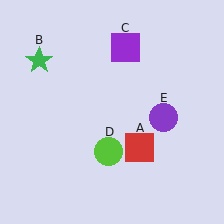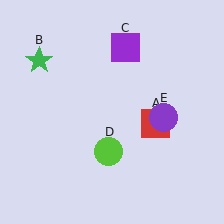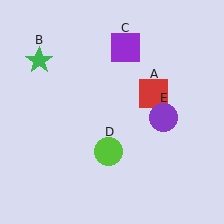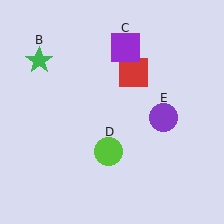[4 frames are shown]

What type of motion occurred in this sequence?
The red square (object A) rotated counterclockwise around the center of the scene.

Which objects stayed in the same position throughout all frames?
Green star (object B) and purple square (object C) and lime circle (object D) and purple circle (object E) remained stationary.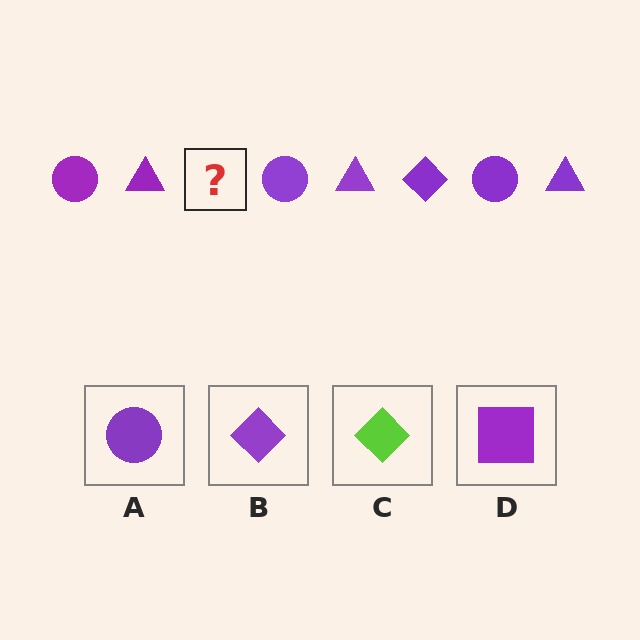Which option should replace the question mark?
Option B.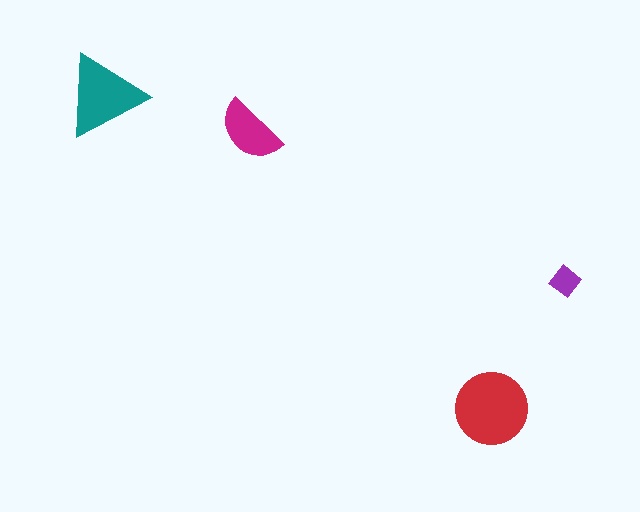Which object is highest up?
The teal triangle is topmost.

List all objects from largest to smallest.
The red circle, the teal triangle, the magenta semicircle, the purple diamond.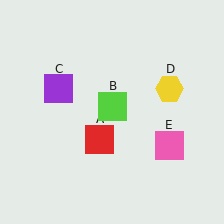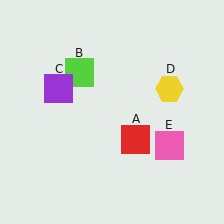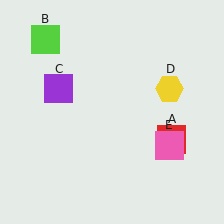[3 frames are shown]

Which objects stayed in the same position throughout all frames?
Purple square (object C) and yellow hexagon (object D) and pink square (object E) remained stationary.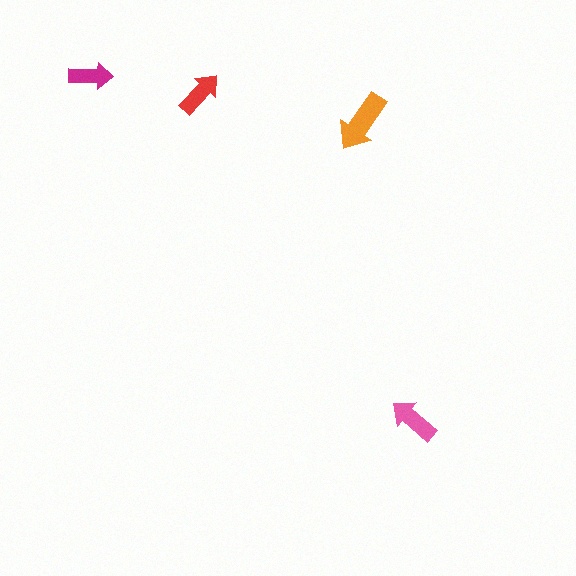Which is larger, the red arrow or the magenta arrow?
The red one.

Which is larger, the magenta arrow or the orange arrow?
The orange one.